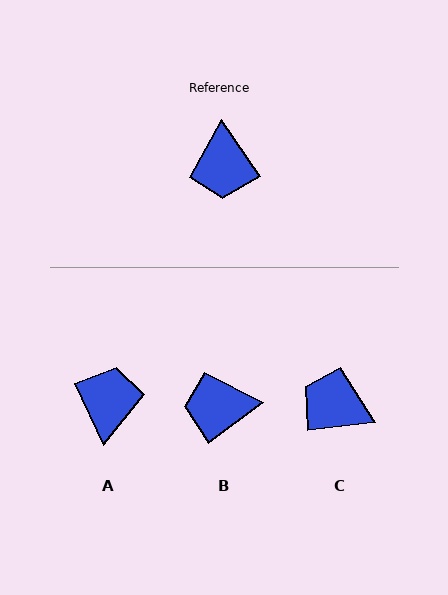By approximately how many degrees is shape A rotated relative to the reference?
Approximately 170 degrees counter-clockwise.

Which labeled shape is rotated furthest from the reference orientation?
A, about 170 degrees away.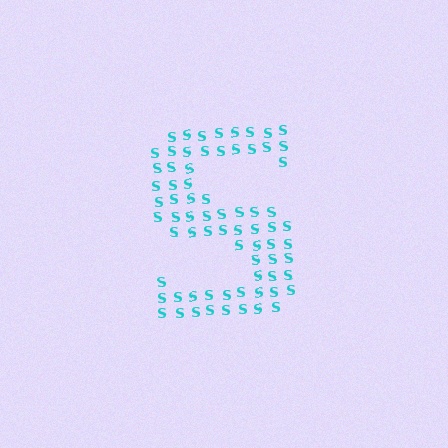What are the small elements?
The small elements are letter S's.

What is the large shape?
The large shape is the letter S.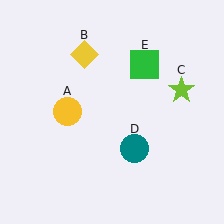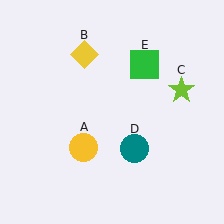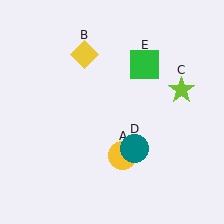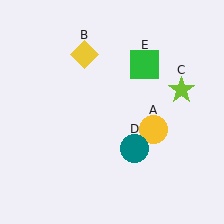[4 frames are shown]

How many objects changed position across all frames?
1 object changed position: yellow circle (object A).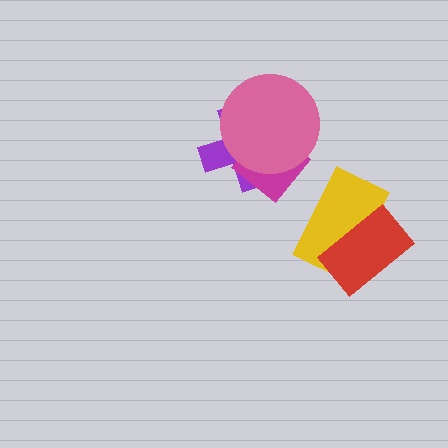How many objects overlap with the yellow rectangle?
1 object overlaps with the yellow rectangle.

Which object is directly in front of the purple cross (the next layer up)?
The magenta diamond is directly in front of the purple cross.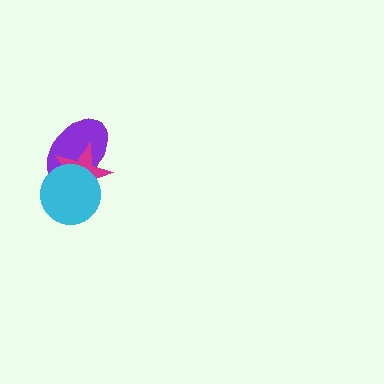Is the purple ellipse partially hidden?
Yes, it is partially covered by another shape.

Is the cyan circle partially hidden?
No, no other shape covers it.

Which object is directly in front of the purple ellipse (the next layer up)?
The magenta star is directly in front of the purple ellipse.